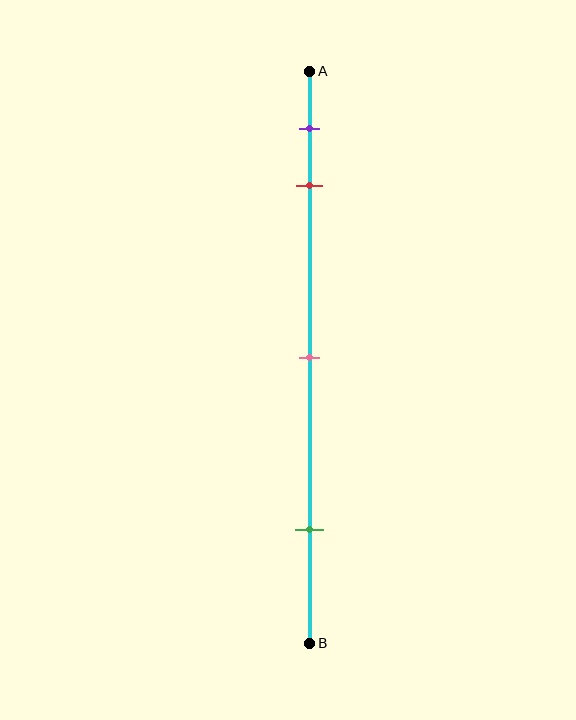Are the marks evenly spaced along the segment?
No, the marks are not evenly spaced.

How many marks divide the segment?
There are 4 marks dividing the segment.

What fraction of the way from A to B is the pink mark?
The pink mark is approximately 50% (0.5) of the way from A to B.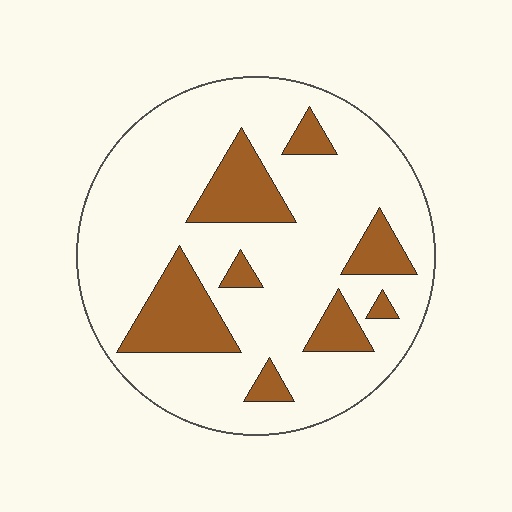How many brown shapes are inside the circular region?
8.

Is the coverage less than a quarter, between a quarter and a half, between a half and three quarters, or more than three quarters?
Less than a quarter.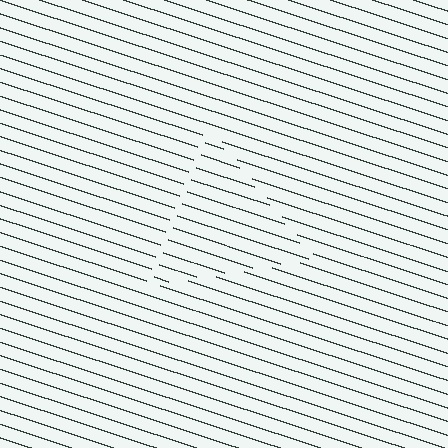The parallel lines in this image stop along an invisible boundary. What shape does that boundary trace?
An illusory triangle. The interior of the shape contains the same grating, shifted by half a period — the contour is defined by the phase discontinuity where line-ends from the inner and outer gratings abut.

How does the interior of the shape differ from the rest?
The interior of the shape contains the same grating, shifted by half a period — the contour is defined by the phase discontinuity where line-ends from the inner and outer gratings abut.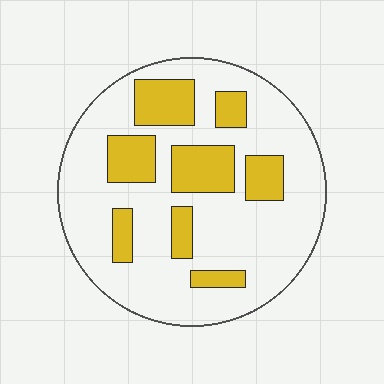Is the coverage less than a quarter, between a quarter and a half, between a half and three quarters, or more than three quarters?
Between a quarter and a half.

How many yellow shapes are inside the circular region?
8.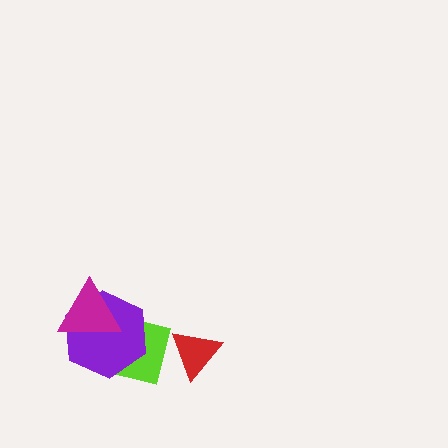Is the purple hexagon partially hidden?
Yes, it is partially covered by another shape.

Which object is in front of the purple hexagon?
The magenta triangle is in front of the purple hexagon.